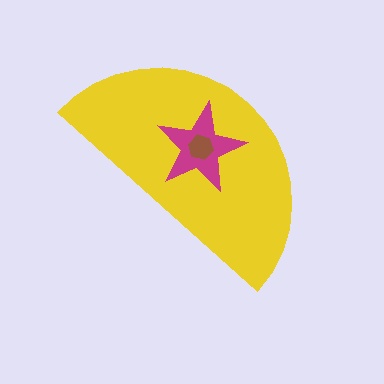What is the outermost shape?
The yellow semicircle.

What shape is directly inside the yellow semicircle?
The magenta star.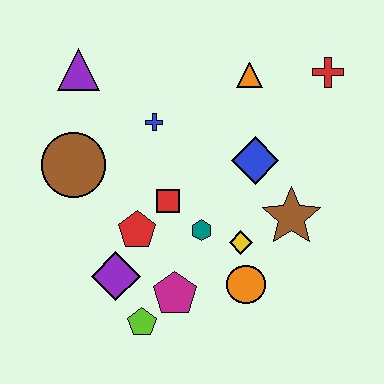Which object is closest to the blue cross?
The red square is closest to the blue cross.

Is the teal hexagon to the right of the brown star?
No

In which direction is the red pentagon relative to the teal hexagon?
The red pentagon is to the left of the teal hexagon.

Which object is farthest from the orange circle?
The purple triangle is farthest from the orange circle.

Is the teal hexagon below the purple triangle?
Yes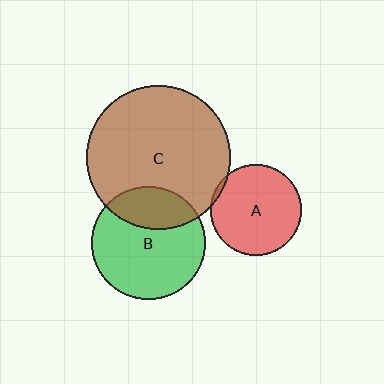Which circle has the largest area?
Circle C (brown).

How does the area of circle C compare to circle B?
Approximately 1.6 times.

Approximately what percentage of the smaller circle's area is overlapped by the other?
Approximately 5%.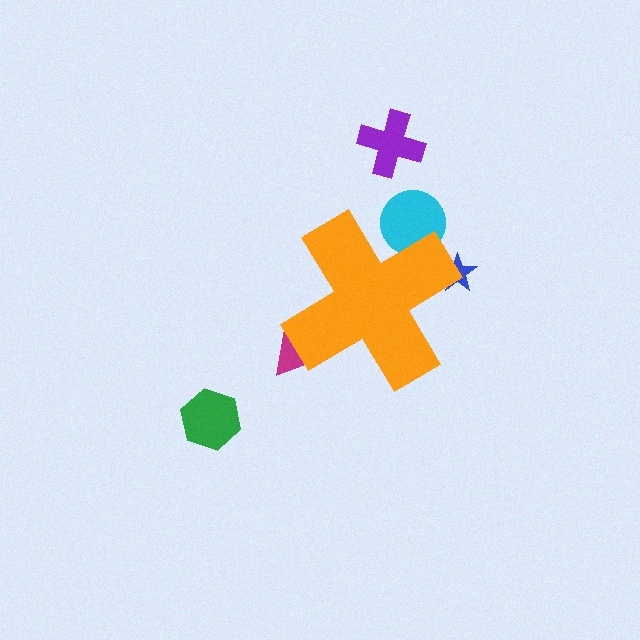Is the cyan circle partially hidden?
Yes, the cyan circle is partially hidden behind the orange cross.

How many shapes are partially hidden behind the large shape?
3 shapes are partially hidden.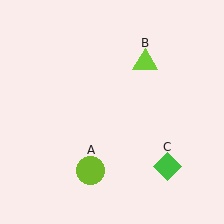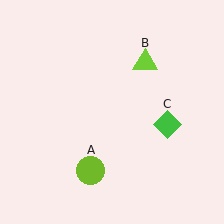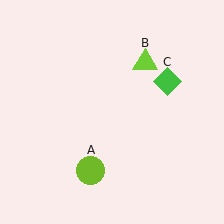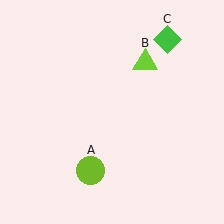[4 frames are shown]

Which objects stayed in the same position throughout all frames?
Lime circle (object A) and lime triangle (object B) remained stationary.